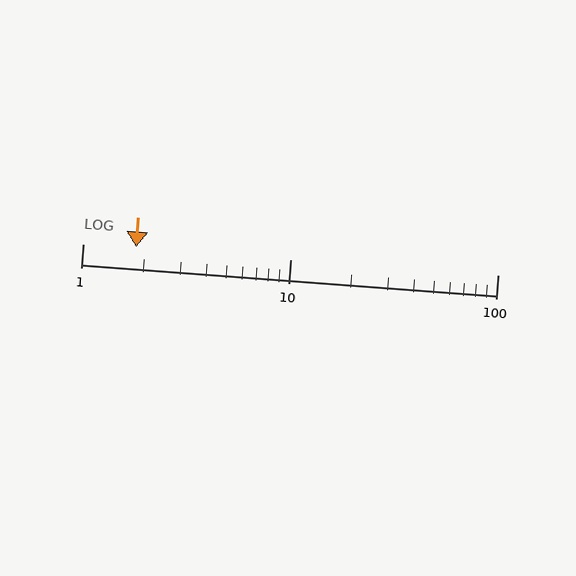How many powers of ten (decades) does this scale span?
The scale spans 2 decades, from 1 to 100.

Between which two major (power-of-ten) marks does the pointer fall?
The pointer is between 1 and 10.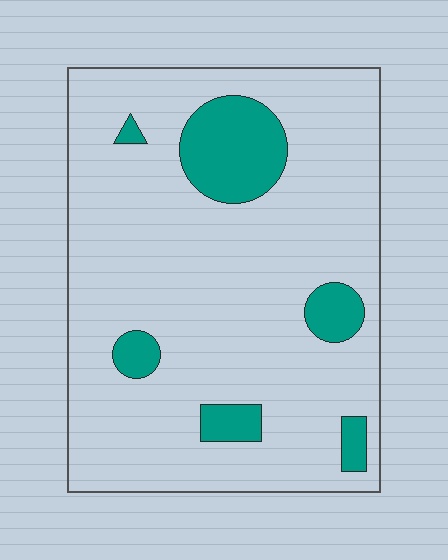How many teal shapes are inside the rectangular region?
6.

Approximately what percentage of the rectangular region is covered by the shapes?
Approximately 15%.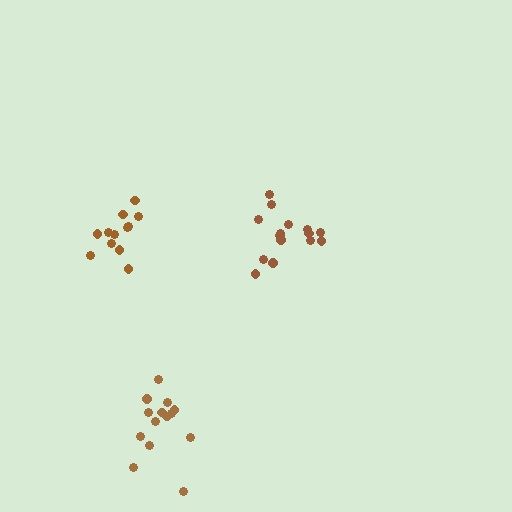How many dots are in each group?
Group 1: 15 dots, Group 2: 14 dots, Group 3: 12 dots (41 total).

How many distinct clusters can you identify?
There are 3 distinct clusters.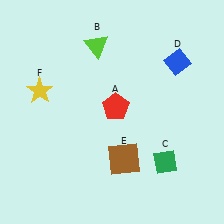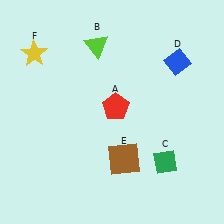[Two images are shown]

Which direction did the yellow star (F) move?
The yellow star (F) moved up.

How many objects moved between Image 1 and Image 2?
1 object moved between the two images.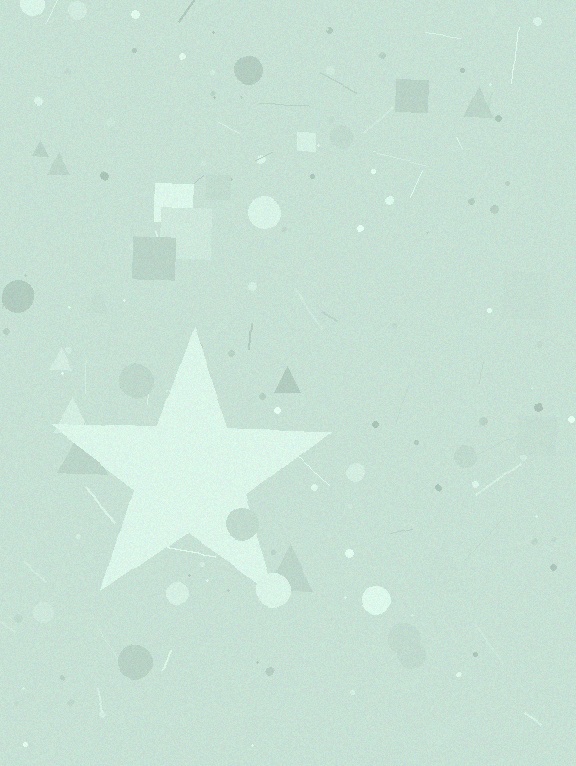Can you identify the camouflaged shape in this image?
The camouflaged shape is a star.